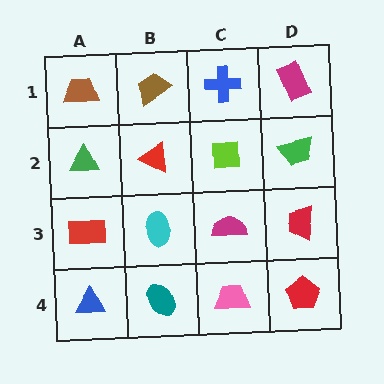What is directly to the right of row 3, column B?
A magenta semicircle.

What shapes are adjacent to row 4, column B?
A cyan ellipse (row 3, column B), a blue triangle (row 4, column A), a pink trapezoid (row 4, column C).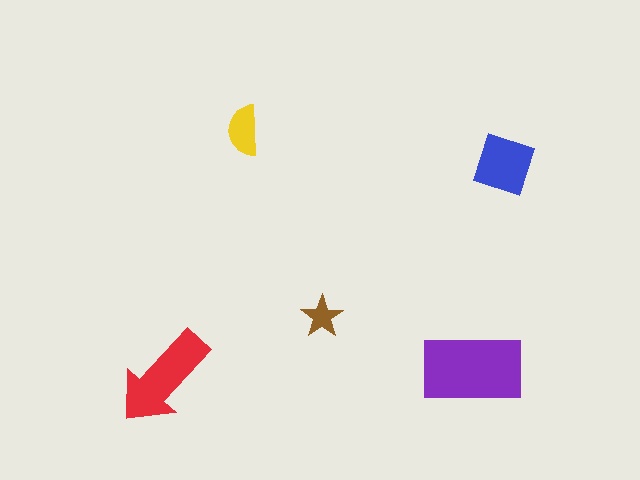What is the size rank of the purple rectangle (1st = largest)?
1st.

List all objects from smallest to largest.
The brown star, the yellow semicircle, the blue diamond, the red arrow, the purple rectangle.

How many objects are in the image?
There are 5 objects in the image.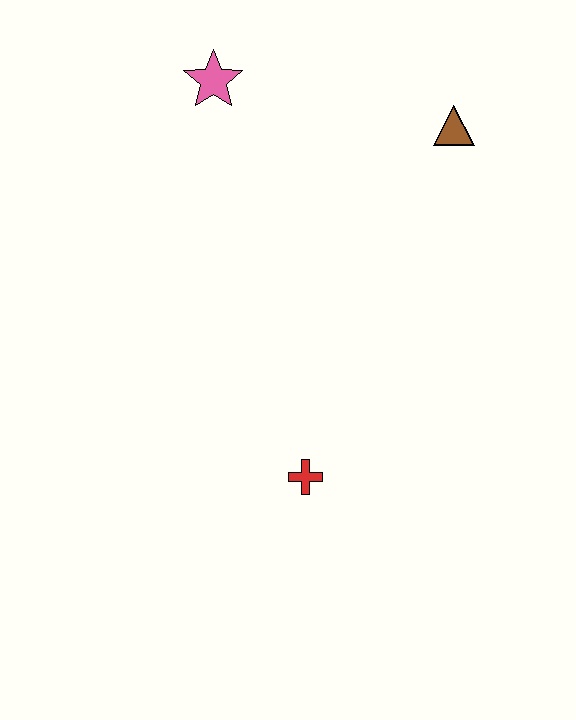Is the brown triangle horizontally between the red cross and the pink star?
No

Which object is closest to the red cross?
The brown triangle is closest to the red cross.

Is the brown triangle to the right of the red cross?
Yes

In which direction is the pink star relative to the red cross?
The pink star is above the red cross.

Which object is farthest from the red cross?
The pink star is farthest from the red cross.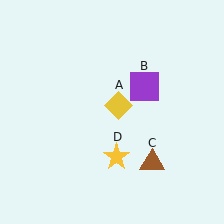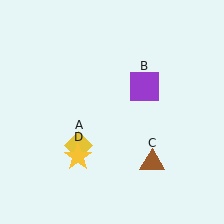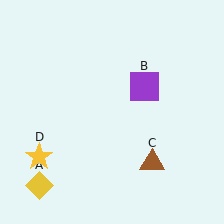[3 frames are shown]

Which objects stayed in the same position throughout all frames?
Purple square (object B) and brown triangle (object C) remained stationary.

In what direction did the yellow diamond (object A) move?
The yellow diamond (object A) moved down and to the left.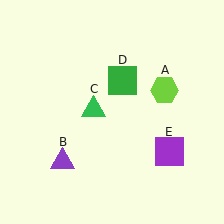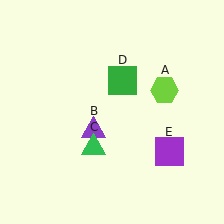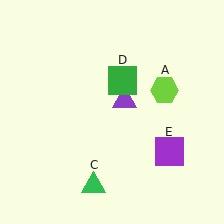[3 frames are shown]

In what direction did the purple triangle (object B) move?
The purple triangle (object B) moved up and to the right.